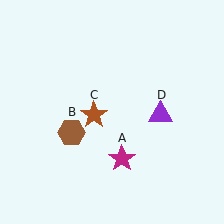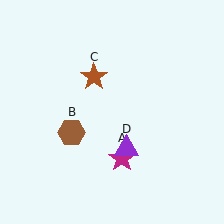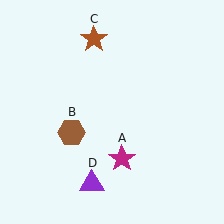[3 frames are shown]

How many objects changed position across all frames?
2 objects changed position: brown star (object C), purple triangle (object D).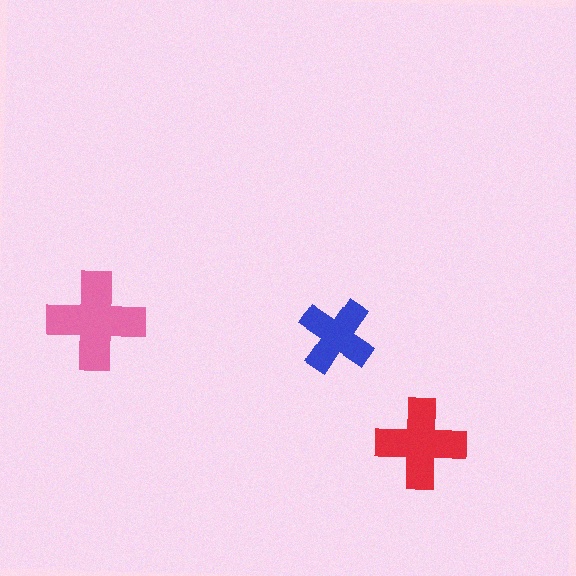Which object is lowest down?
The red cross is bottommost.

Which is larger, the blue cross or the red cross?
The red one.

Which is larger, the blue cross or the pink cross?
The pink one.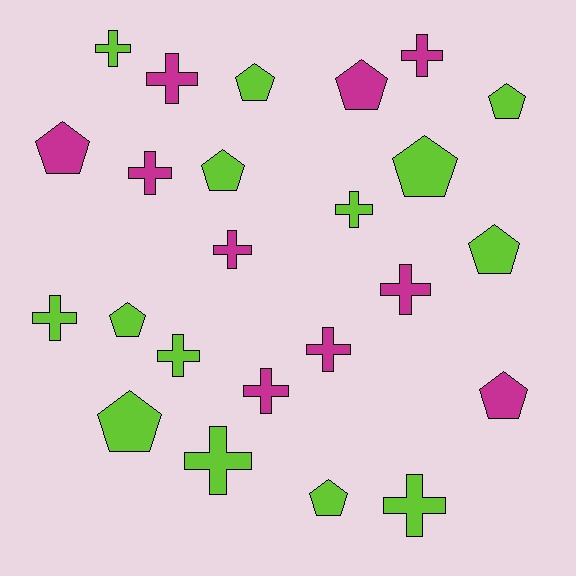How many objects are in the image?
There are 24 objects.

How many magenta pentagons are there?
There are 3 magenta pentagons.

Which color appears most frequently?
Lime, with 14 objects.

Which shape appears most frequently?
Cross, with 13 objects.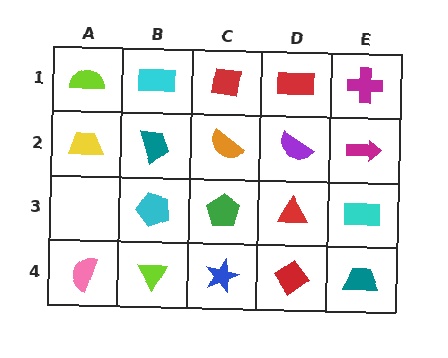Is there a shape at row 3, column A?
No, that cell is empty.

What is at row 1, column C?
A red square.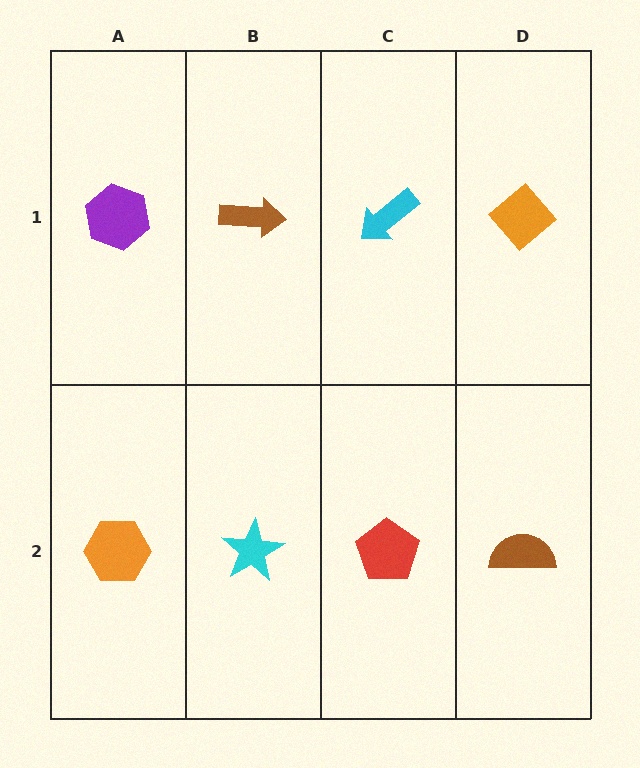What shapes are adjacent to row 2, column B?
A brown arrow (row 1, column B), an orange hexagon (row 2, column A), a red pentagon (row 2, column C).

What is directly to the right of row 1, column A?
A brown arrow.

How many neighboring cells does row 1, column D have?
2.